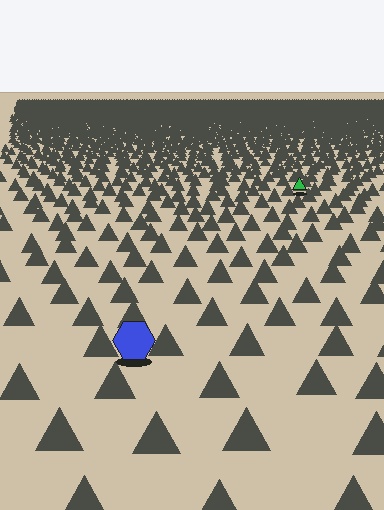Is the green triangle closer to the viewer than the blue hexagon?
No. The blue hexagon is closer — you can tell from the texture gradient: the ground texture is coarser near it.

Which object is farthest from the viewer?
The green triangle is farthest from the viewer. It appears smaller and the ground texture around it is denser.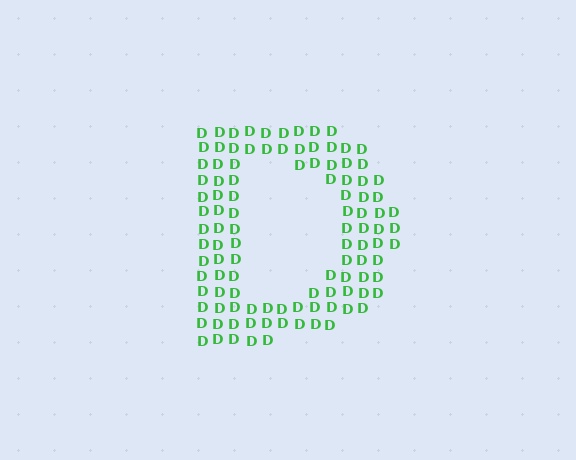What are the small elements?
The small elements are letter D's.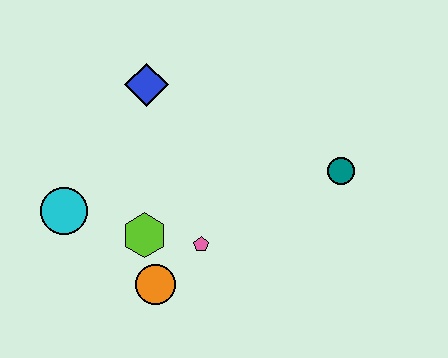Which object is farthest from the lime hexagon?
The teal circle is farthest from the lime hexagon.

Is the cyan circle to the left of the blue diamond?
Yes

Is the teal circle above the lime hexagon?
Yes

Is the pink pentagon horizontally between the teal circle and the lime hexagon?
Yes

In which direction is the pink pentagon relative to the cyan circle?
The pink pentagon is to the right of the cyan circle.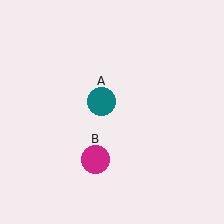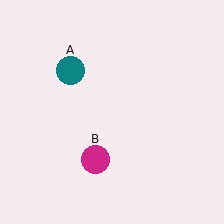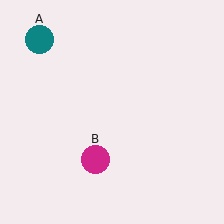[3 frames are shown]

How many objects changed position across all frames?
1 object changed position: teal circle (object A).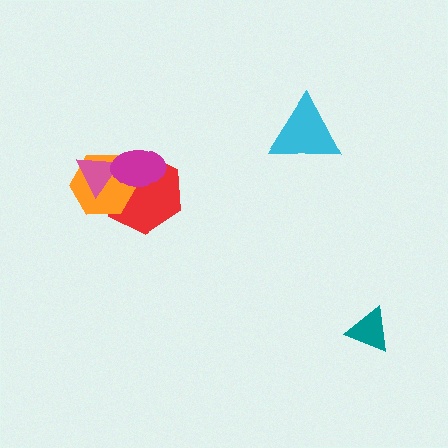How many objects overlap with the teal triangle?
0 objects overlap with the teal triangle.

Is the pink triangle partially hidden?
Yes, it is partially covered by another shape.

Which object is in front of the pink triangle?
The magenta ellipse is in front of the pink triangle.